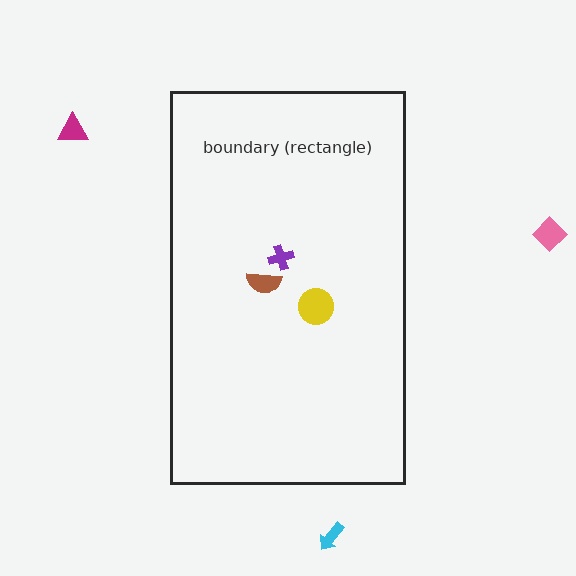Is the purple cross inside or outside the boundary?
Inside.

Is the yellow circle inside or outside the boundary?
Inside.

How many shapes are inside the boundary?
3 inside, 3 outside.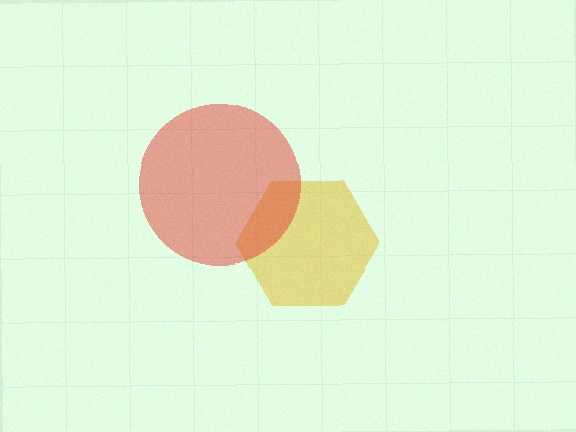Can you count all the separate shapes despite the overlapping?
Yes, there are 2 separate shapes.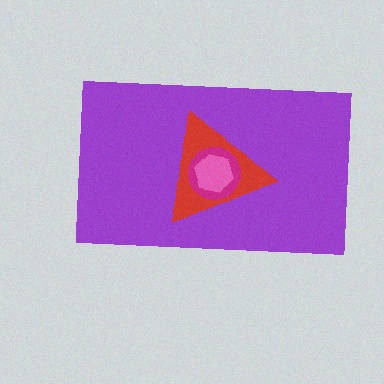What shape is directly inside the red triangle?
The magenta circle.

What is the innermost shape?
The pink hexagon.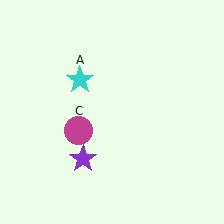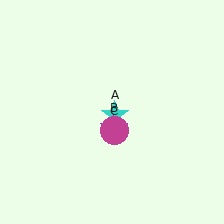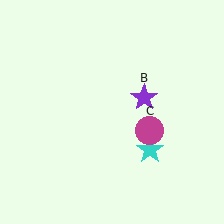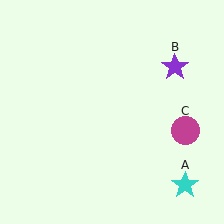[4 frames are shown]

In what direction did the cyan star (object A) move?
The cyan star (object A) moved down and to the right.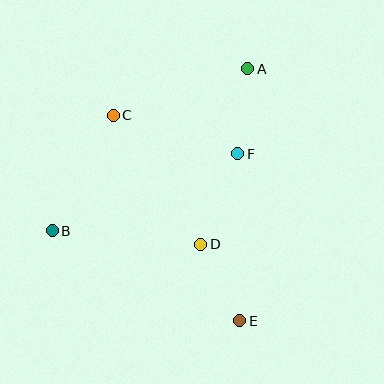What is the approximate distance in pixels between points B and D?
The distance between B and D is approximately 149 pixels.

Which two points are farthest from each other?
Points A and B are farthest from each other.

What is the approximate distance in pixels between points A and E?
The distance between A and E is approximately 252 pixels.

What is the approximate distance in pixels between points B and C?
The distance between B and C is approximately 131 pixels.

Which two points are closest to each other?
Points A and F are closest to each other.